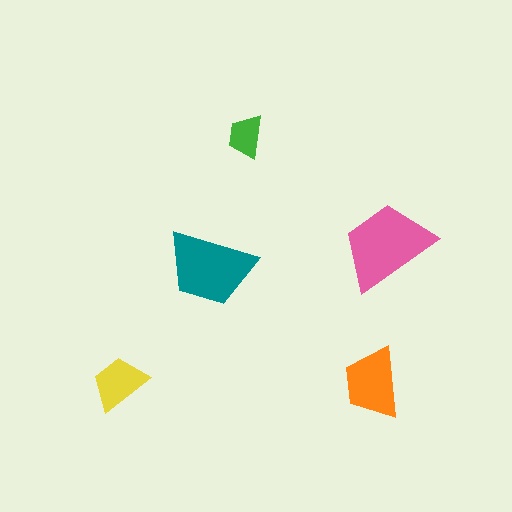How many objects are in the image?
There are 5 objects in the image.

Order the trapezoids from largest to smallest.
the pink one, the teal one, the orange one, the yellow one, the green one.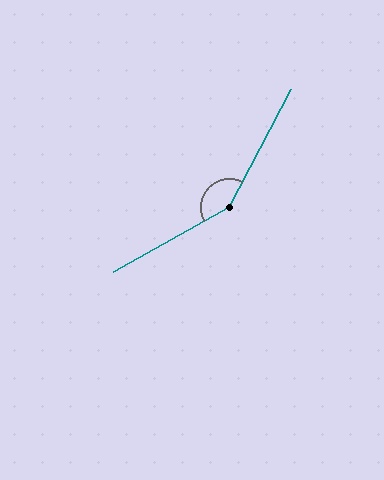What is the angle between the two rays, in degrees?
Approximately 147 degrees.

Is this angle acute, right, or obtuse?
It is obtuse.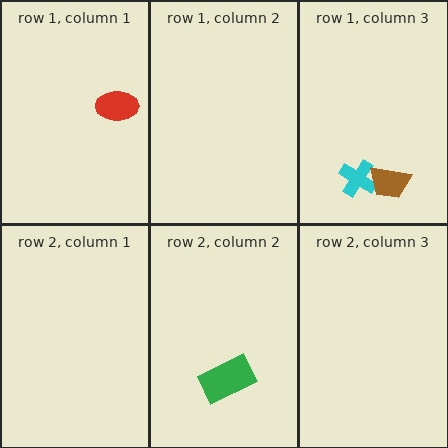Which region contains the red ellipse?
The row 1, column 1 region.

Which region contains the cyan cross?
The row 1, column 3 region.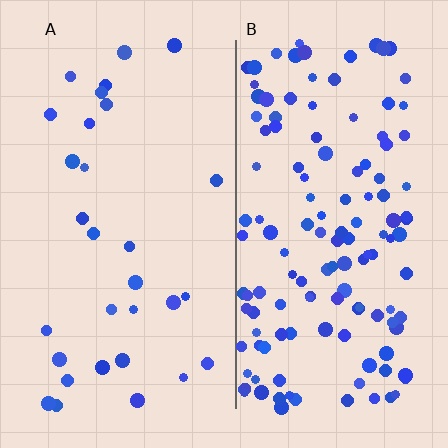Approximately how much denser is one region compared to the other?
Approximately 4.5× — region B over region A.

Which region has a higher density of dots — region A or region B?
B (the right).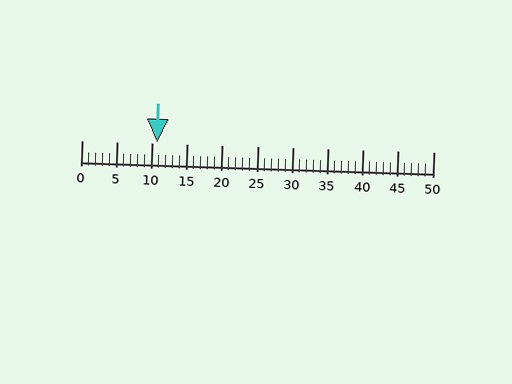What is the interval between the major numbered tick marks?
The major tick marks are spaced 5 units apart.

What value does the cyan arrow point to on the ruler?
The cyan arrow points to approximately 11.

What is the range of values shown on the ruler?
The ruler shows values from 0 to 50.